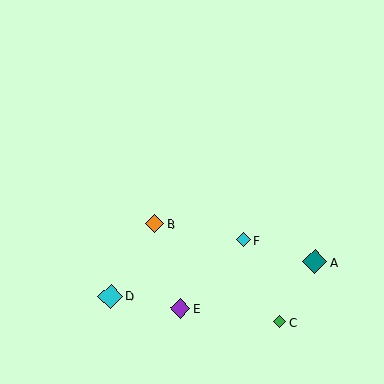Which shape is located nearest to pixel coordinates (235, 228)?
The cyan diamond (labeled F) at (243, 240) is nearest to that location.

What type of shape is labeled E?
Shape E is a purple diamond.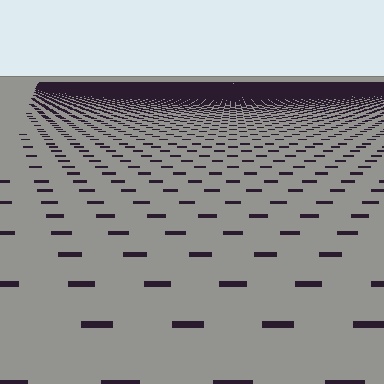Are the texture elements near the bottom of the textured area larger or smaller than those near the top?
Larger. Near the bottom, elements are closer to the viewer and appear at a bigger on-screen size.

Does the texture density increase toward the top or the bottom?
Density increases toward the top.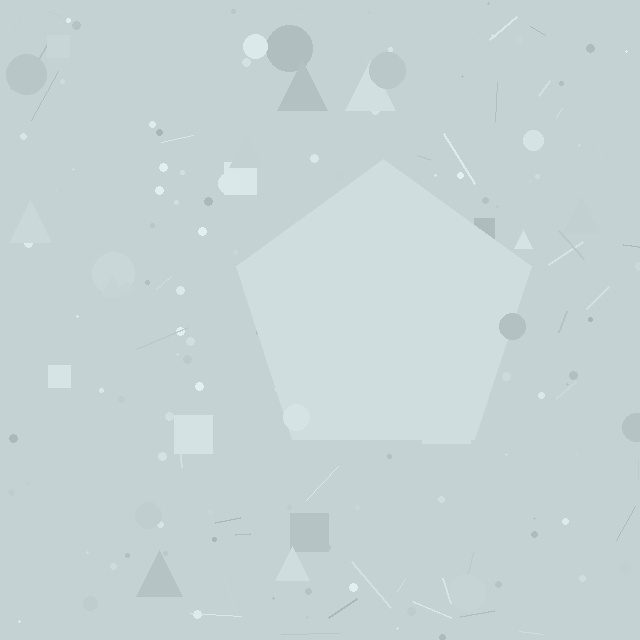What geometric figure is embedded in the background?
A pentagon is embedded in the background.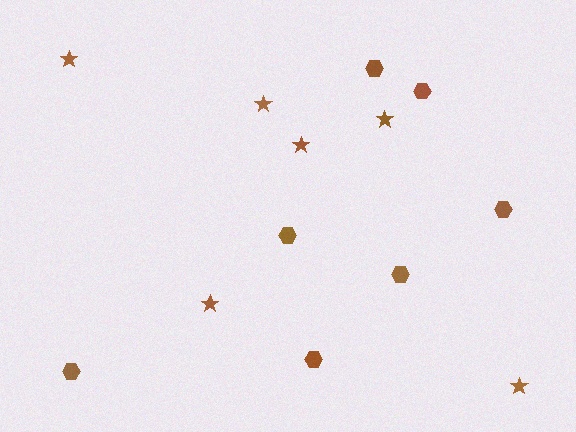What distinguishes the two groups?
There are 2 groups: one group of stars (6) and one group of hexagons (7).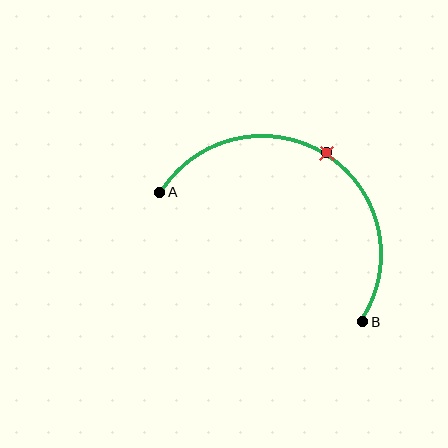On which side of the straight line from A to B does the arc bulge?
The arc bulges above the straight line connecting A and B.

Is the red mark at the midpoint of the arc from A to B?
Yes. The red mark lies on the arc at equal arc-length from both A and B — it is the arc midpoint.